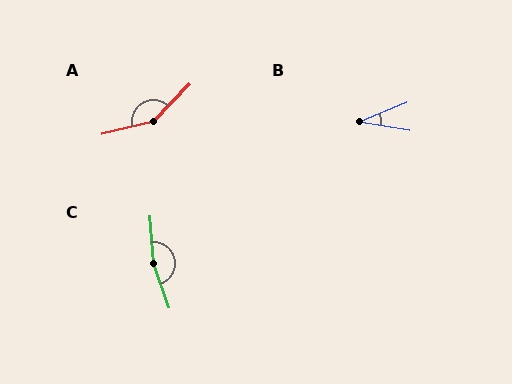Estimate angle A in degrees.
Approximately 148 degrees.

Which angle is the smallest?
B, at approximately 32 degrees.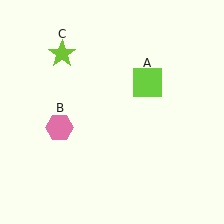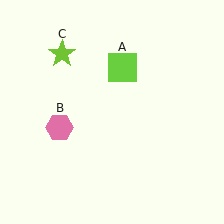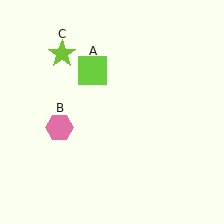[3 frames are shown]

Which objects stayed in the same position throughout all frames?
Pink hexagon (object B) and lime star (object C) remained stationary.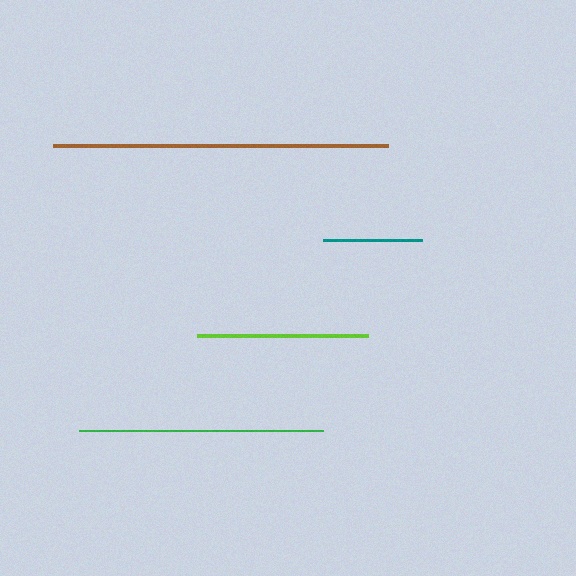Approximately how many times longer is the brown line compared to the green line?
The brown line is approximately 1.4 times the length of the green line.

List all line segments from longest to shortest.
From longest to shortest: brown, green, lime, teal.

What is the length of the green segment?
The green segment is approximately 244 pixels long.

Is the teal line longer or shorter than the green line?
The green line is longer than the teal line.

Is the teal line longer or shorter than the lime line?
The lime line is longer than the teal line.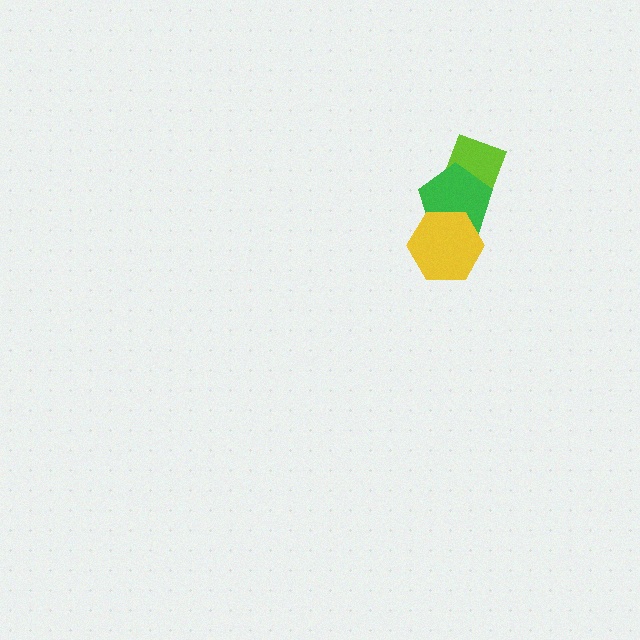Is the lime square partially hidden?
Yes, it is partially covered by another shape.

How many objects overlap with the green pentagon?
2 objects overlap with the green pentagon.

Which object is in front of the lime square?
The green pentagon is in front of the lime square.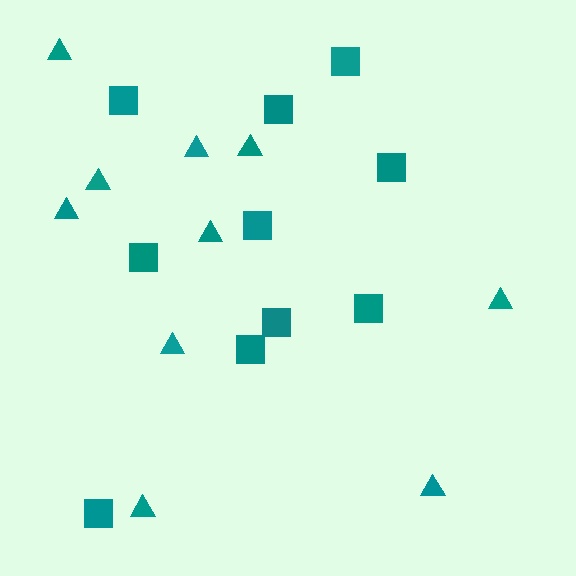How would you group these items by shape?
There are 2 groups: one group of squares (10) and one group of triangles (10).